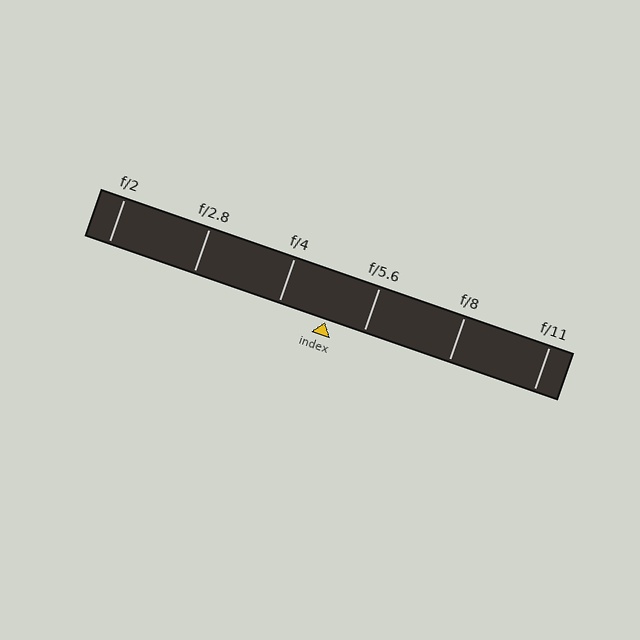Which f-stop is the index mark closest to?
The index mark is closest to f/5.6.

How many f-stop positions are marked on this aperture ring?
There are 6 f-stop positions marked.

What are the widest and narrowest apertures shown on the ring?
The widest aperture shown is f/2 and the narrowest is f/11.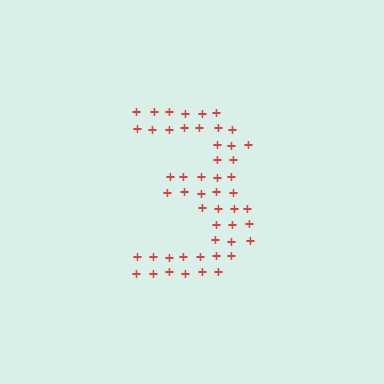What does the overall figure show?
The overall figure shows the digit 3.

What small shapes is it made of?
It is made of small plus signs.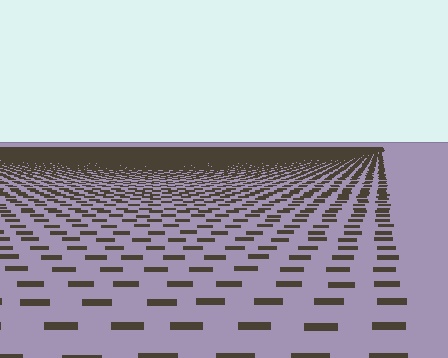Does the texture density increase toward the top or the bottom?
Density increases toward the top.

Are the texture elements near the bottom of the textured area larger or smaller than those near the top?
Larger. Near the bottom, elements are closer to the viewer and appear at a bigger on-screen size.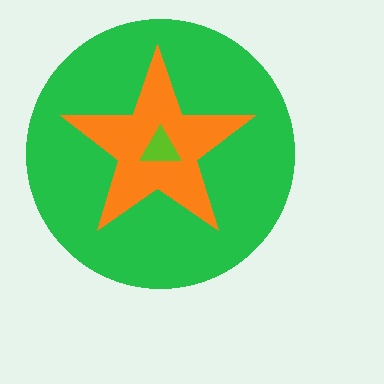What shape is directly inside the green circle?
The orange star.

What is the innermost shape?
The lime triangle.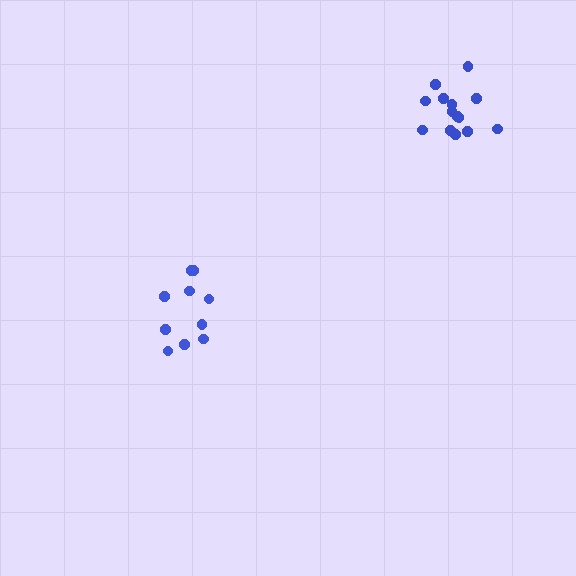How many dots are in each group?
Group 1: 14 dots, Group 2: 10 dots (24 total).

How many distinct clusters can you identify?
There are 2 distinct clusters.